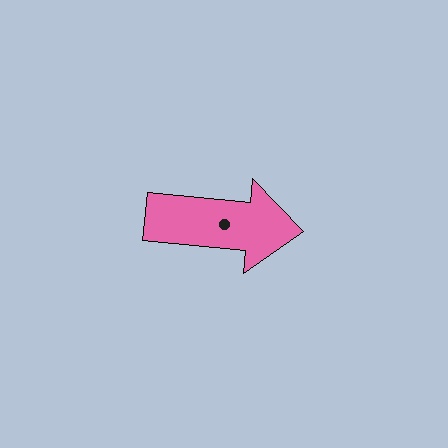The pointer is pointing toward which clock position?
Roughly 3 o'clock.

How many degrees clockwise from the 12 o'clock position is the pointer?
Approximately 96 degrees.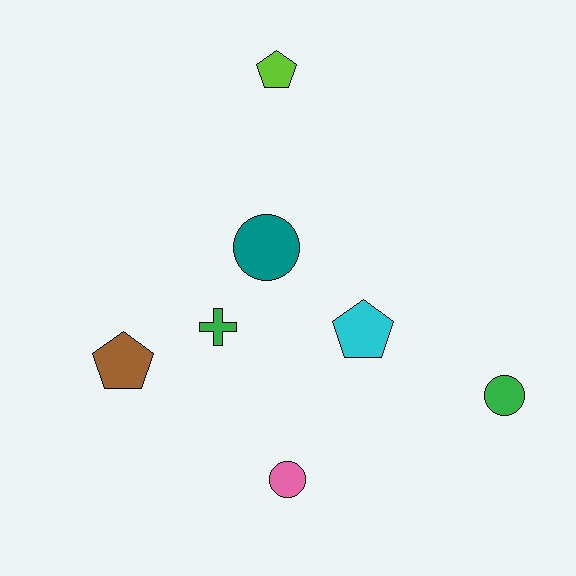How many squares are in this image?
There are no squares.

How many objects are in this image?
There are 7 objects.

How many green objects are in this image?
There are 2 green objects.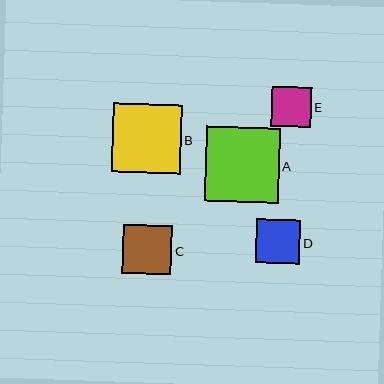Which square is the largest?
Square A is the largest with a size of approximately 74 pixels.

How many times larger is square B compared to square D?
Square B is approximately 1.6 times the size of square D.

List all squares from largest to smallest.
From largest to smallest: A, B, C, D, E.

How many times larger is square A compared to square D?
Square A is approximately 1.7 times the size of square D.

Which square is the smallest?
Square E is the smallest with a size of approximately 39 pixels.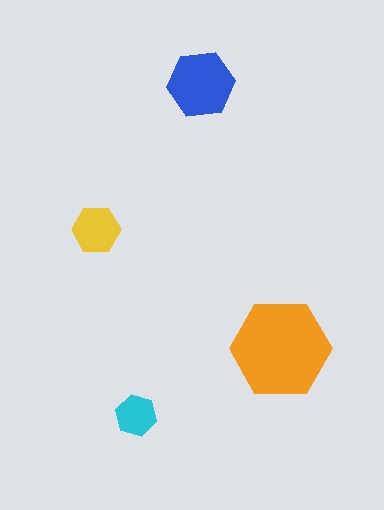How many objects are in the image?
There are 4 objects in the image.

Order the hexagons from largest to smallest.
the orange one, the blue one, the yellow one, the cyan one.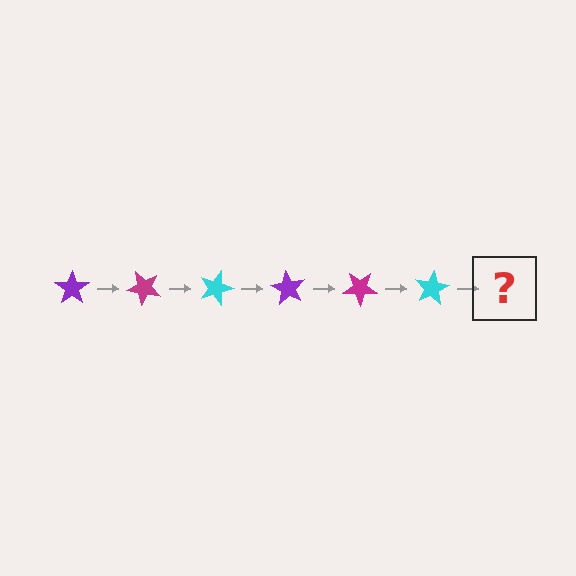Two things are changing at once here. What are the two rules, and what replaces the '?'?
The two rules are that it rotates 45 degrees each step and the color cycles through purple, magenta, and cyan. The '?' should be a purple star, rotated 270 degrees from the start.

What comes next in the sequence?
The next element should be a purple star, rotated 270 degrees from the start.